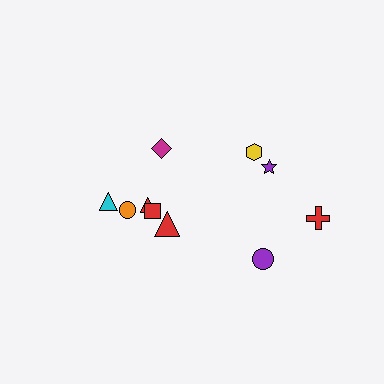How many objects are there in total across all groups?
There are 10 objects.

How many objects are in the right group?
There are 4 objects.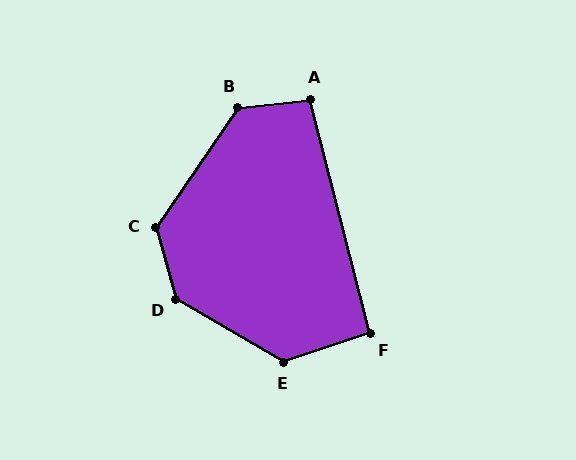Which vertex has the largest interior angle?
D, at approximately 135 degrees.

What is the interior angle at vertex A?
Approximately 98 degrees (obtuse).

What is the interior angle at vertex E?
Approximately 132 degrees (obtuse).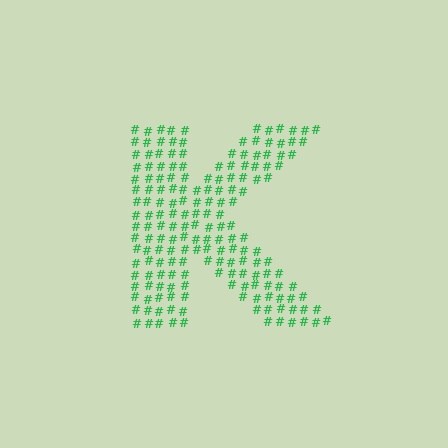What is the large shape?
The large shape is the letter K.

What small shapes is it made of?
It is made of small hash symbols.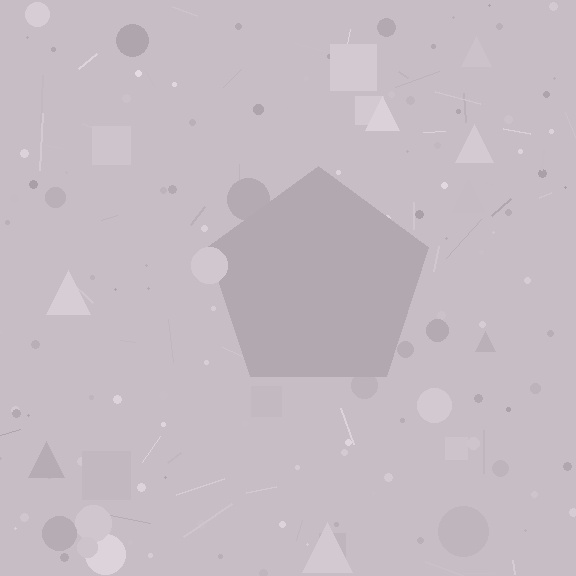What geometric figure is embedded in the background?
A pentagon is embedded in the background.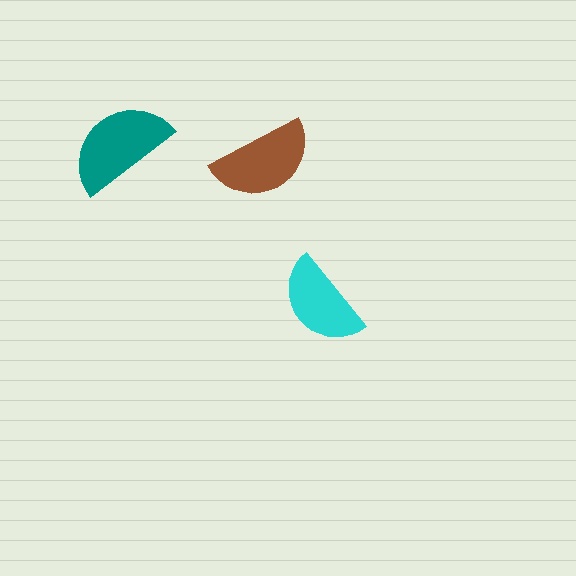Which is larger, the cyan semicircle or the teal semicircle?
The teal one.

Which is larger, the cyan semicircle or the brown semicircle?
The brown one.